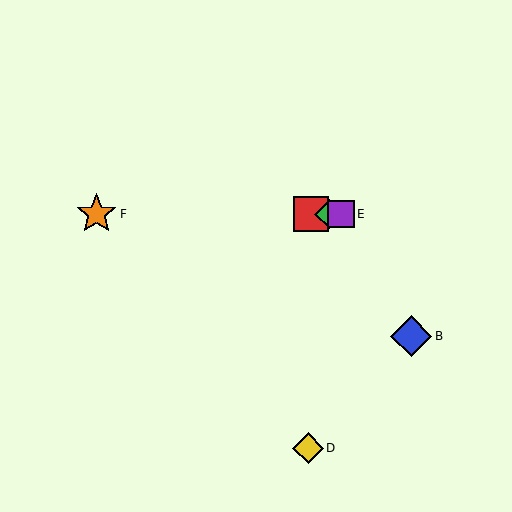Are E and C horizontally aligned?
Yes, both are at y≈214.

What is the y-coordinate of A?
Object A is at y≈214.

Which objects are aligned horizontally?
Objects A, C, E, F are aligned horizontally.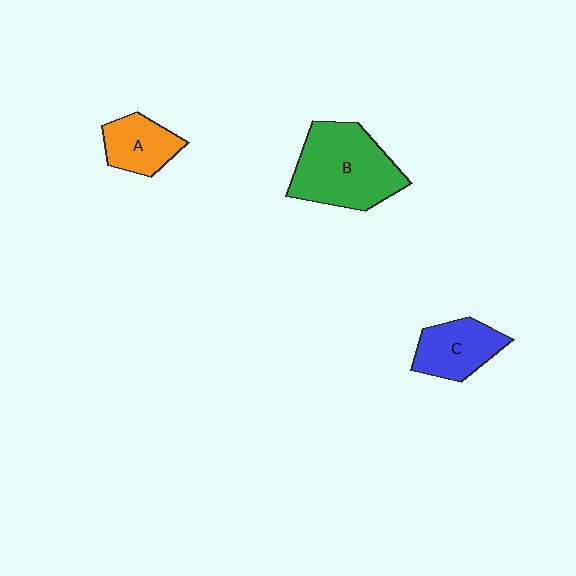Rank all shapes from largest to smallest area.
From largest to smallest: B (green), C (blue), A (orange).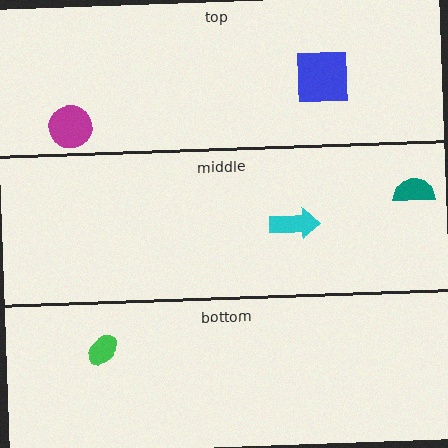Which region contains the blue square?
The top region.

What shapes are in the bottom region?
The green ellipse.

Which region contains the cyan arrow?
The middle region.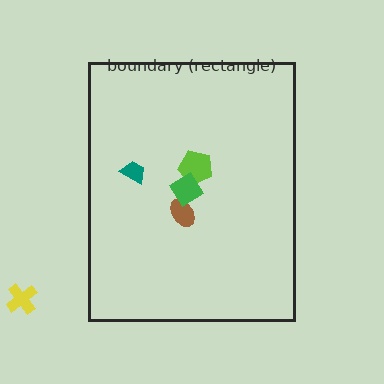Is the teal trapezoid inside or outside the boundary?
Inside.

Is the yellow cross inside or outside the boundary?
Outside.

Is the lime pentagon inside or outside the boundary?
Inside.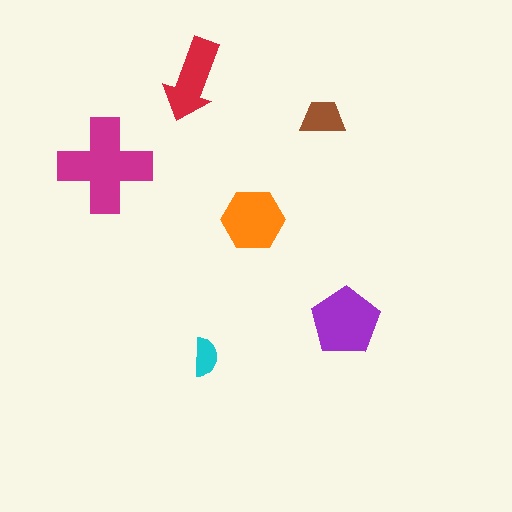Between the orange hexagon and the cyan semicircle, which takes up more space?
The orange hexagon.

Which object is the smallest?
The cyan semicircle.